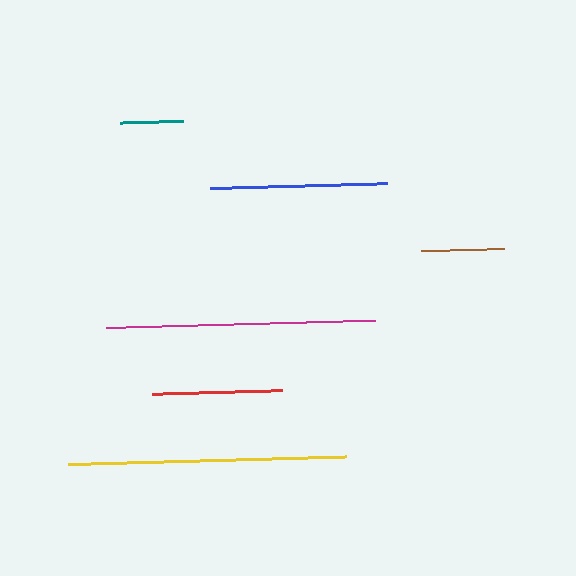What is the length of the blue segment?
The blue segment is approximately 177 pixels long.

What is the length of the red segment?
The red segment is approximately 130 pixels long.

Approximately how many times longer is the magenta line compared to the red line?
The magenta line is approximately 2.1 times the length of the red line.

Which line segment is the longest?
The yellow line is the longest at approximately 279 pixels.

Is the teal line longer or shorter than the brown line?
The brown line is longer than the teal line.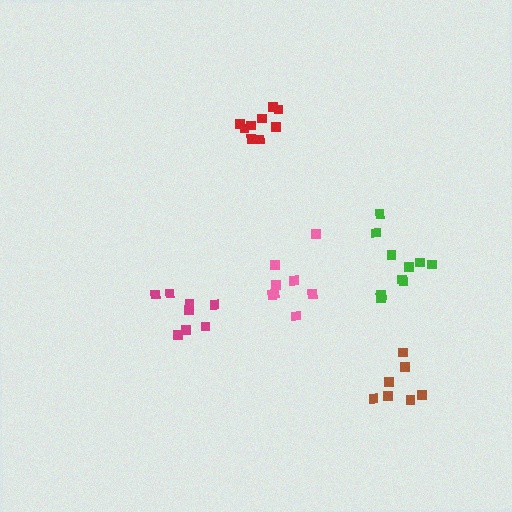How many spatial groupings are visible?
There are 5 spatial groupings.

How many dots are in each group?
Group 1: 7 dots, Group 2: 8 dots, Group 3: 9 dots, Group 4: 8 dots, Group 5: 10 dots (42 total).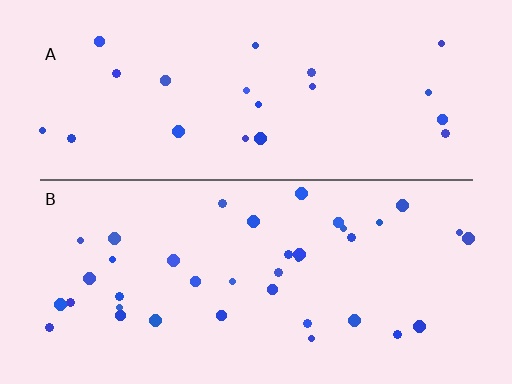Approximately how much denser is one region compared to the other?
Approximately 1.7× — region B over region A.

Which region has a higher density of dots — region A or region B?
B (the bottom).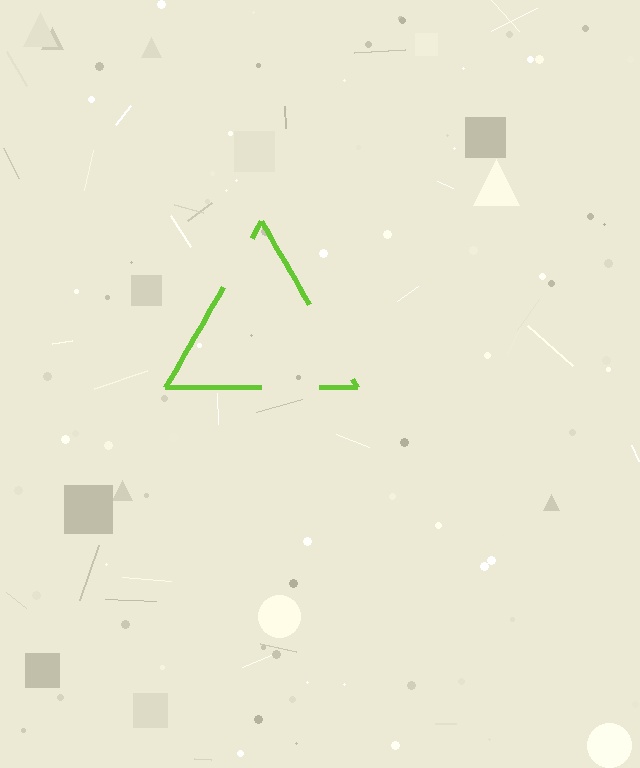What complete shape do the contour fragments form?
The contour fragments form a triangle.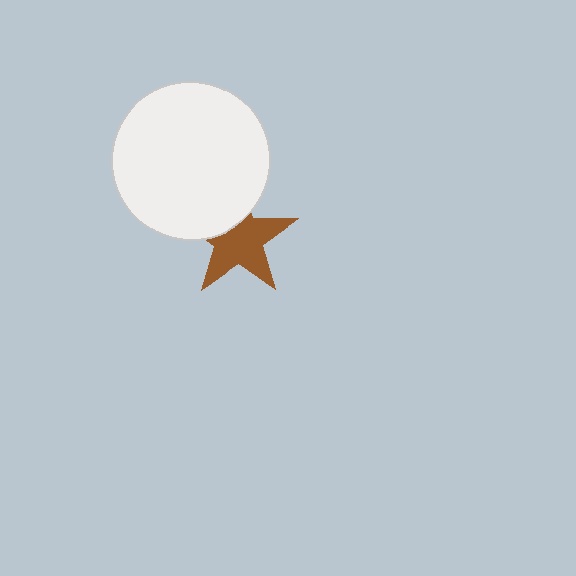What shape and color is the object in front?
The object in front is a white circle.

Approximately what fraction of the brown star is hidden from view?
Roughly 31% of the brown star is hidden behind the white circle.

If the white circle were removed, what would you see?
You would see the complete brown star.